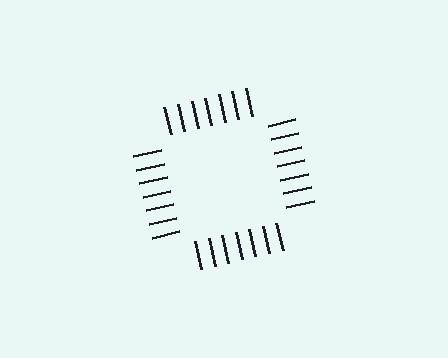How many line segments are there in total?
28 — 7 along each of the 4 edges.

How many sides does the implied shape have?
4 sides — the line-ends trace a square.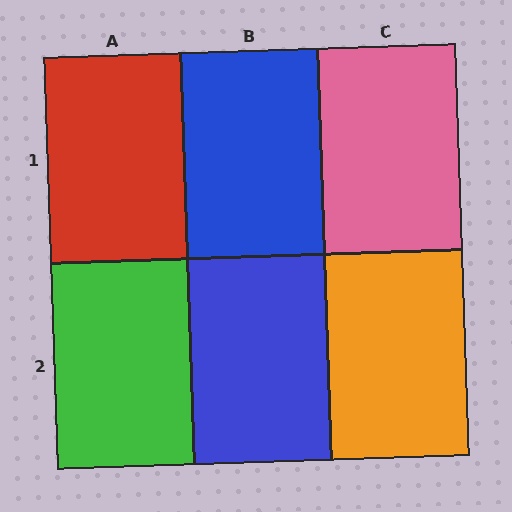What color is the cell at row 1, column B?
Blue.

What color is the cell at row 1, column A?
Red.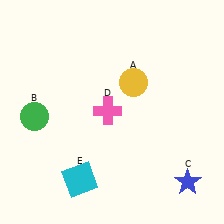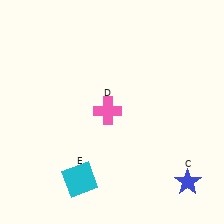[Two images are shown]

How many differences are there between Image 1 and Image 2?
There are 2 differences between the two images.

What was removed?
The green circle (B), the yellow circle (A) were removed in Image 2.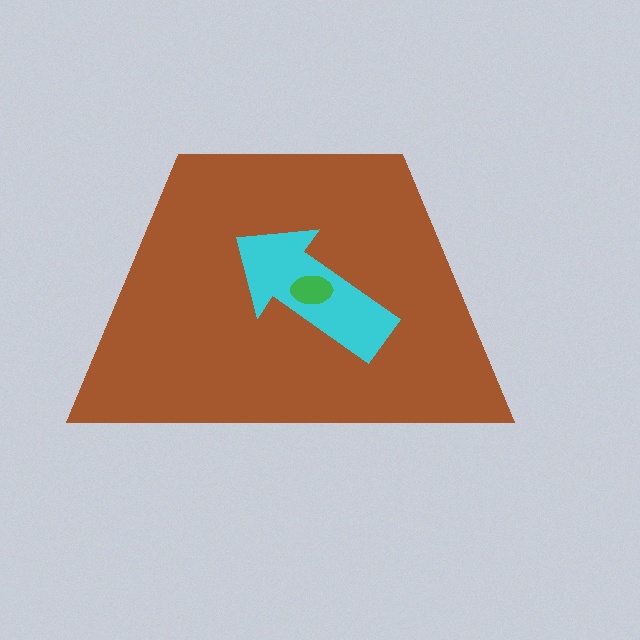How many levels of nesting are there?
3.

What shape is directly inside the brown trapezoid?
The cyan arrow.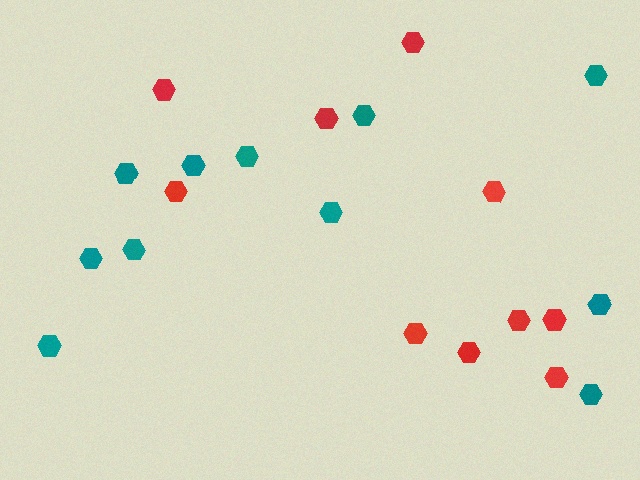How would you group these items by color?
There are 2 groups: one group of red hexagons (10) and one group of teal hexagons (11).